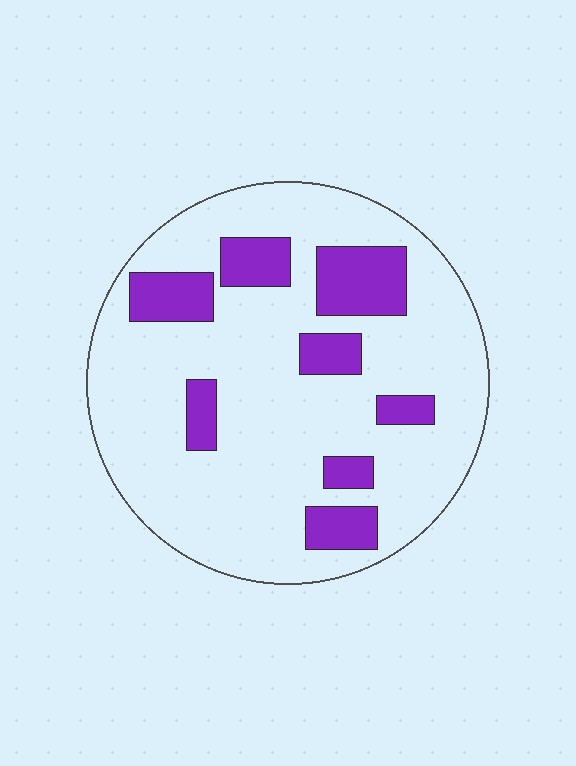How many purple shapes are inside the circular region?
8.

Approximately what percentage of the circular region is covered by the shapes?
Approximately 20%.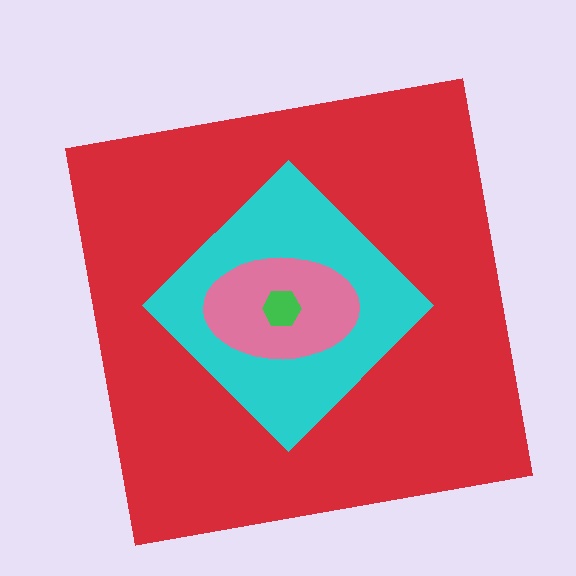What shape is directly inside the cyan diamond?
The pink ellipse.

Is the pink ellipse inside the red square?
Yes.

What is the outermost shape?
The red square.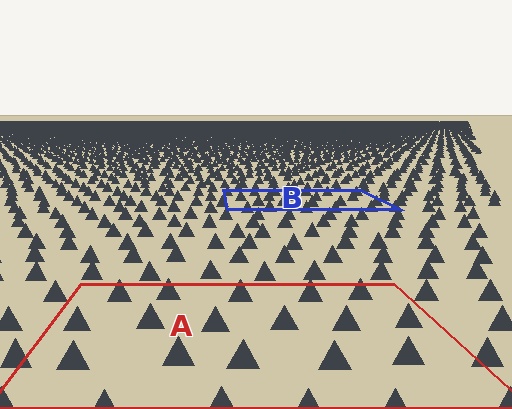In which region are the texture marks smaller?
The texture marks are smaller in region B, because it is farther away.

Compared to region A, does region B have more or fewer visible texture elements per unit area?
Region B has more texture elements per unit area — they are packed more densely because it is farther away.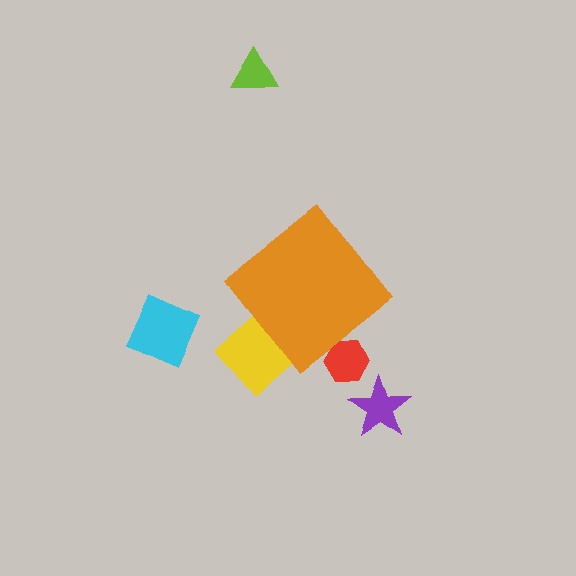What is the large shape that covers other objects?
An orange diamond.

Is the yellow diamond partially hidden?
Yes, the yellow diamond is partially hidden behind the orange diamond.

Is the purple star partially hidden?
No, the purple star is fully visible.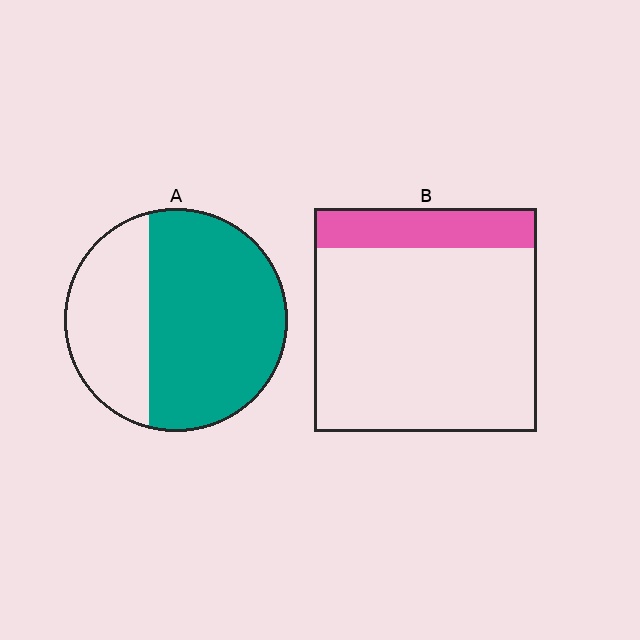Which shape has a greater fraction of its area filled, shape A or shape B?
Shape A.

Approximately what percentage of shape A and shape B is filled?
A is approximately 65% and B is approximately 20%.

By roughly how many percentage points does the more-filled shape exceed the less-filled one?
By roughly 45 percentage points (A over B).